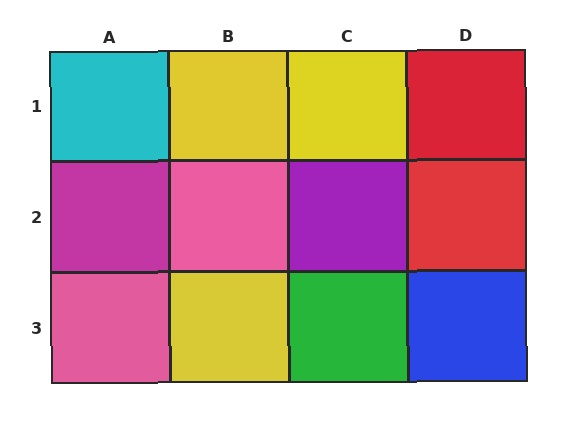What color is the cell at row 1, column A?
Cyan.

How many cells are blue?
1 cell is blue.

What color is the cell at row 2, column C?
Purple.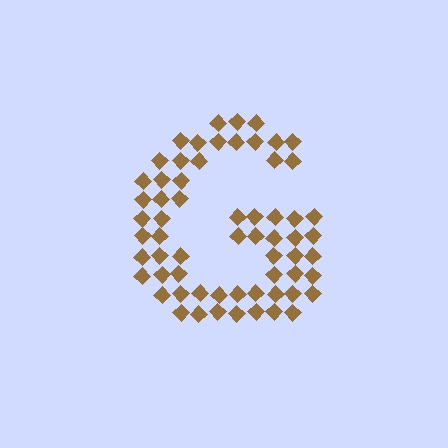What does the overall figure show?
The overall figure shows the letter G.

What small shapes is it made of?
It is made of small diamonds.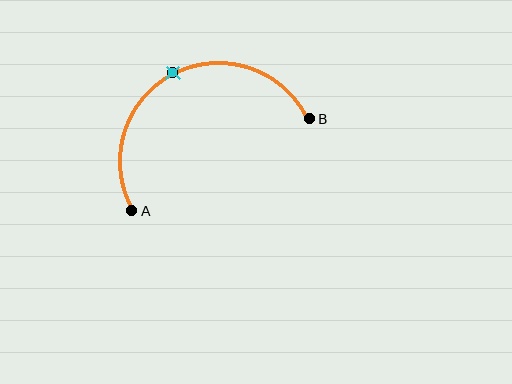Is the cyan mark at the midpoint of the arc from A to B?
Yes. The cyan mark lies on the arc at equal arc-length from both A and B — it is the arc midpoint.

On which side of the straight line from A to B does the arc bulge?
The arc bulges above the straight line connecting A and B.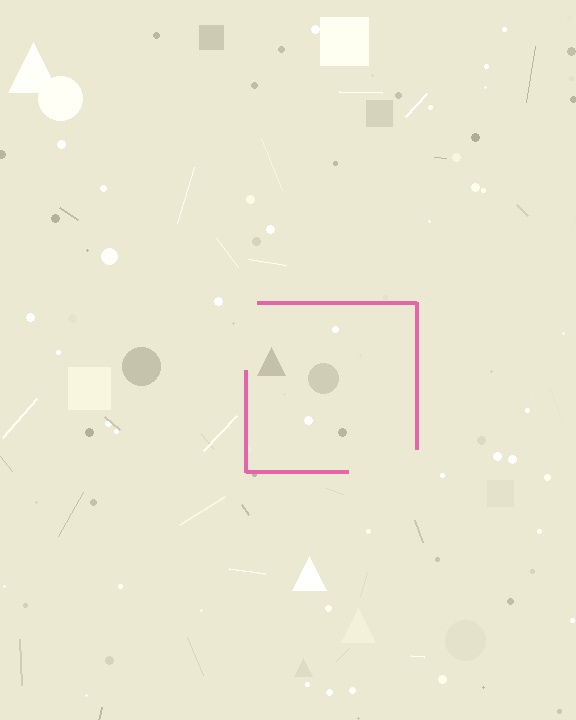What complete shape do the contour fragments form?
The contour fragments form a square.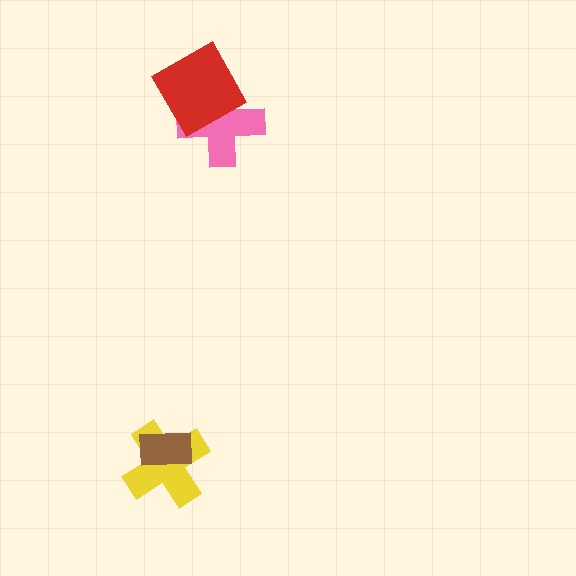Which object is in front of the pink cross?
The red diamond is in front of the pink cross.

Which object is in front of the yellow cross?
The brown rectangle is in front of the yellow cross.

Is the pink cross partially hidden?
Yes, it is partially covered by another shape.